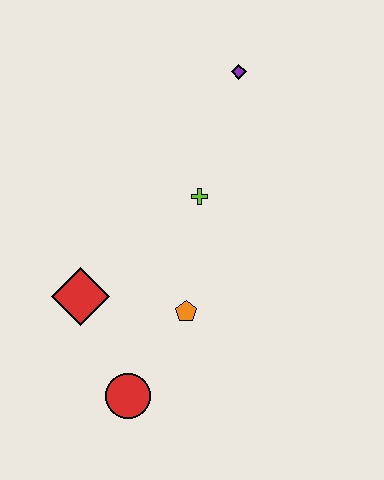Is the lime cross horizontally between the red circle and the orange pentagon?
No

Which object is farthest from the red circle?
The purple diamond is farthest from the red circle.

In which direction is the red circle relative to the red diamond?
The red circle is below the red diamond.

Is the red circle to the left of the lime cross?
Yes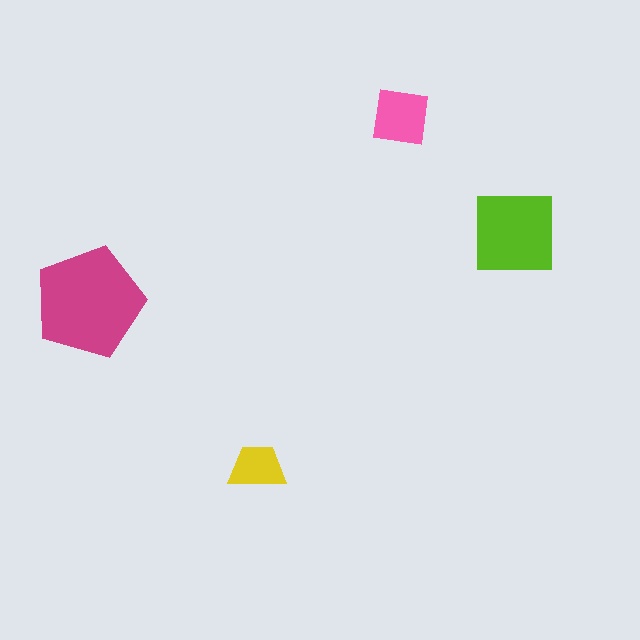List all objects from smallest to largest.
The yellow trapezoid, the pink square, the lime square, the magenta pentagon.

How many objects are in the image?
There are 4 objects in the image.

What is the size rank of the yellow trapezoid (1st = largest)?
4th.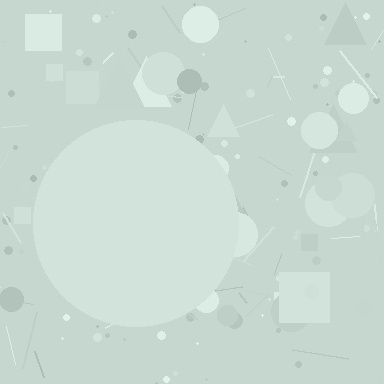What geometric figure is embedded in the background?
A circle is embedded in the background.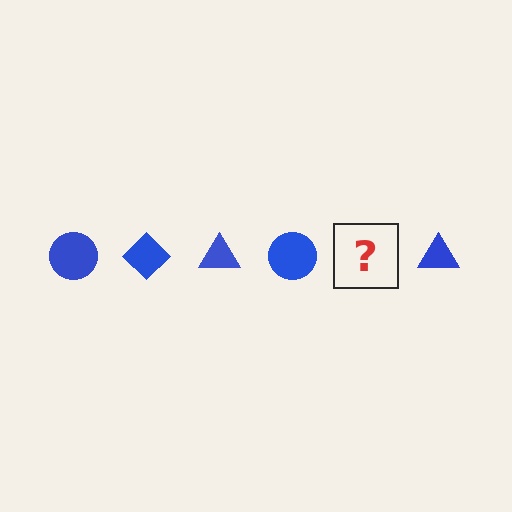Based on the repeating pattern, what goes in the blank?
The blank should be a blue diamond.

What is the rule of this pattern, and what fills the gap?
The rule is that the pattern cycles through circle, diamond, triangle shapes in blue. The gap should be filled with a blue diamond.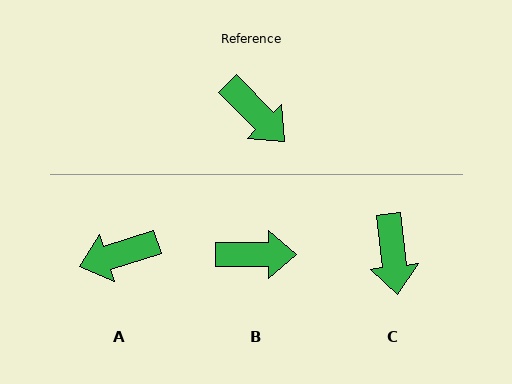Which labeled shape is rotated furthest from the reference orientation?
A, about 117 degrees away.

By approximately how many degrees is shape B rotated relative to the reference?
Approximately 45 degrees counter-clockwise.